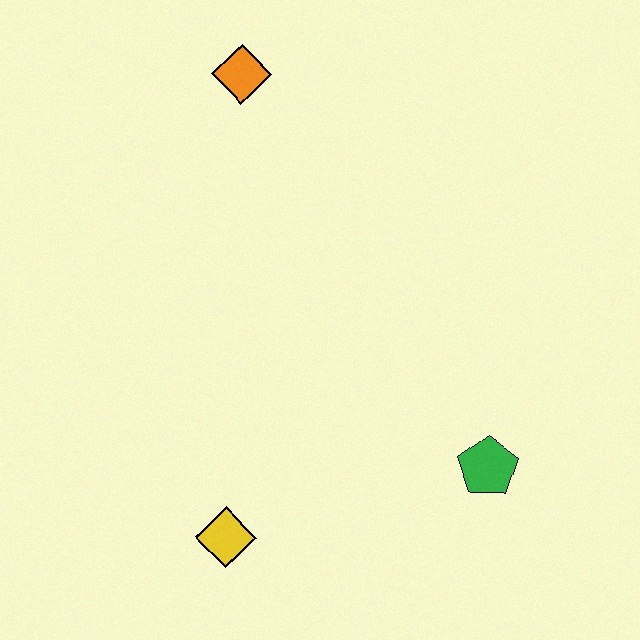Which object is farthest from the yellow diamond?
The orange diamond is farthest from the yellow diamond.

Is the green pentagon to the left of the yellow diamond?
No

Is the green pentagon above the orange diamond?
No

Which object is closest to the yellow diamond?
The green pentagon is closest to the yellow diamond.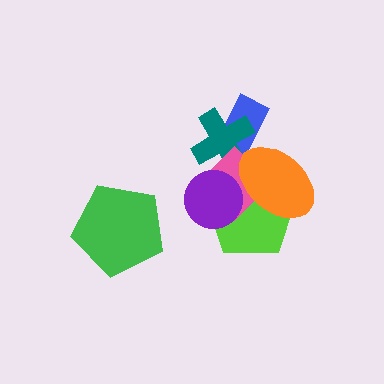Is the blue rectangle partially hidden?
Yes, it is partially covered by another shape.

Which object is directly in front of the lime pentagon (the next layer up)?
The pink diamond is directly in front of the lime pentagon.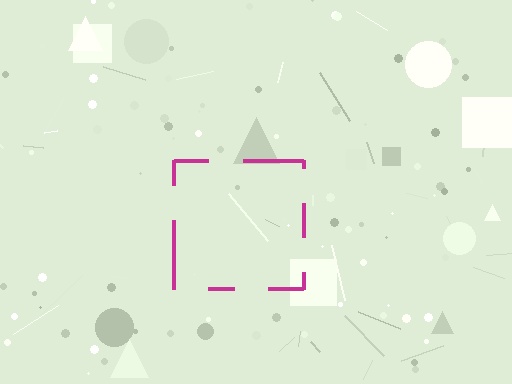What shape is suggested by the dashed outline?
The dashed outline suggests a square.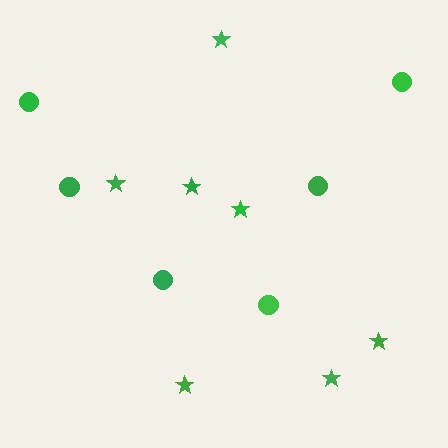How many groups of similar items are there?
There are 2 groups: one group of stars (7) and one group of circles (6).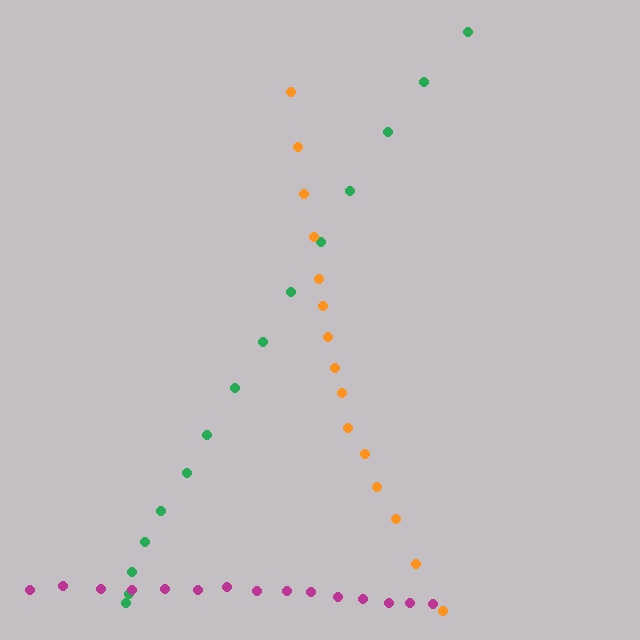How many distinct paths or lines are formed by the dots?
There are 3 distinct paths.